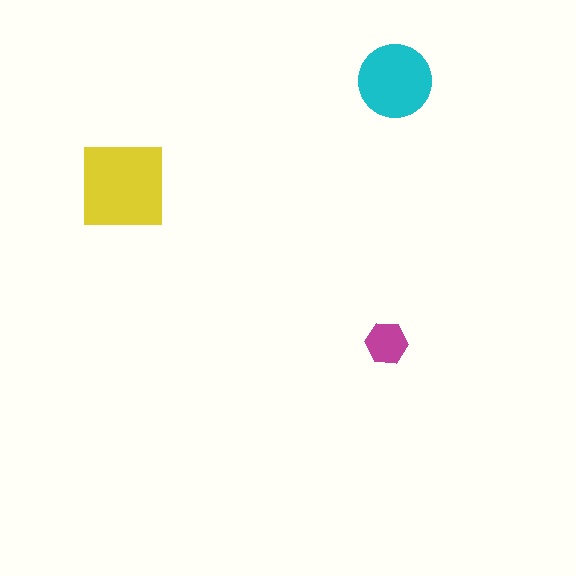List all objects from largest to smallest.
The yellow square, the cyan circle, the magenta hexagon.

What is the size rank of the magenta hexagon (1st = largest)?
3rd.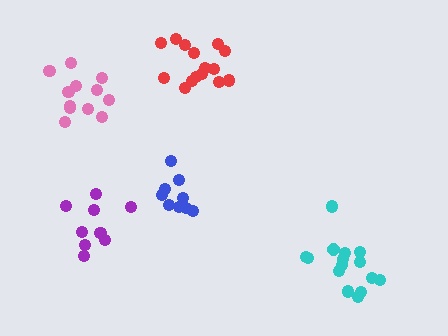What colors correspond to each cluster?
The clusters are colored: cyan, red, purple, blue, pink.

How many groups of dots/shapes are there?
There are 5 groups.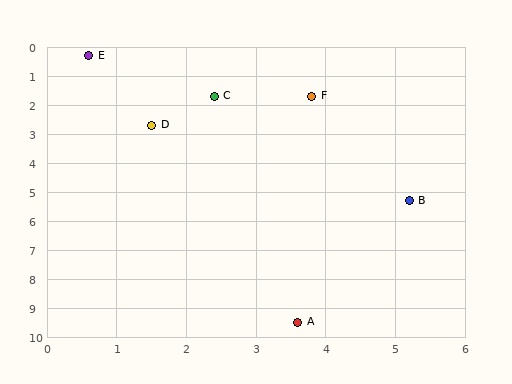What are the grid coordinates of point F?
Point F is at approximately (3.8, 1.7).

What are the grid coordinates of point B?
Point B is at approximately (5.2, 5.3).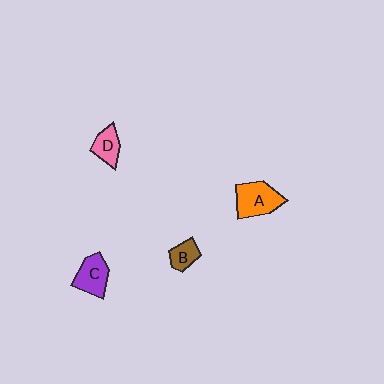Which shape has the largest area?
Shape A (orange).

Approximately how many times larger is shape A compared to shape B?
Approximately 1.9 times.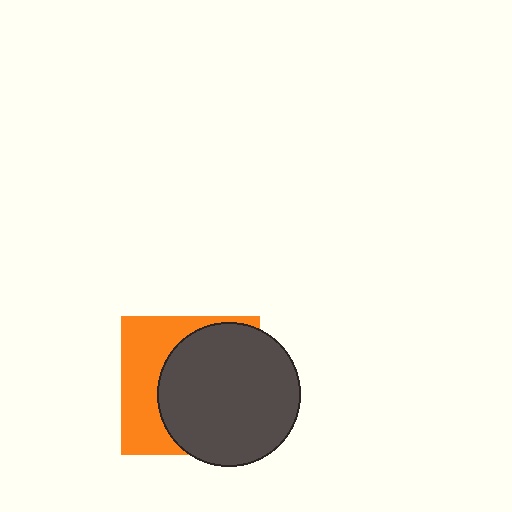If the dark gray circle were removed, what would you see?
You would see the complete orange square.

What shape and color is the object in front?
The object in front is a dark gray circle.